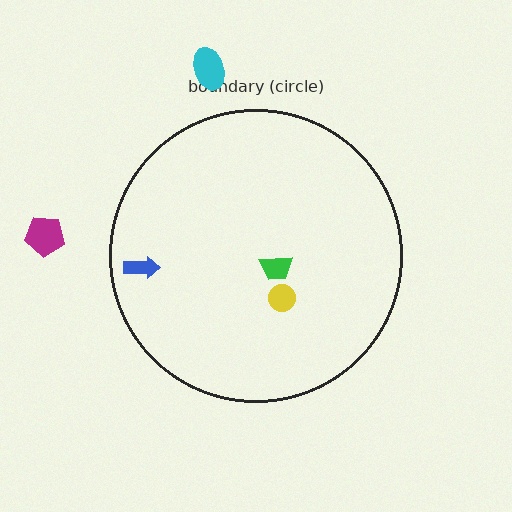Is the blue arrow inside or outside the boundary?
Inside.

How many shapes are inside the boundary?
3 inside, 2 outside.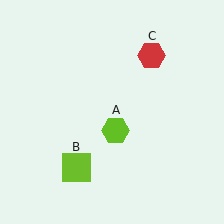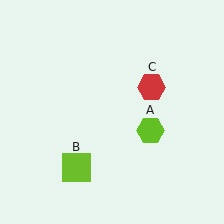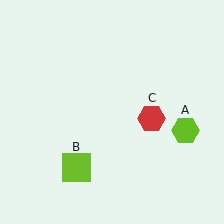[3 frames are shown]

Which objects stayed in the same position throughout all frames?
Lime square (object B) remained stationary.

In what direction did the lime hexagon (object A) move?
The lime hexagon (object A) moved right.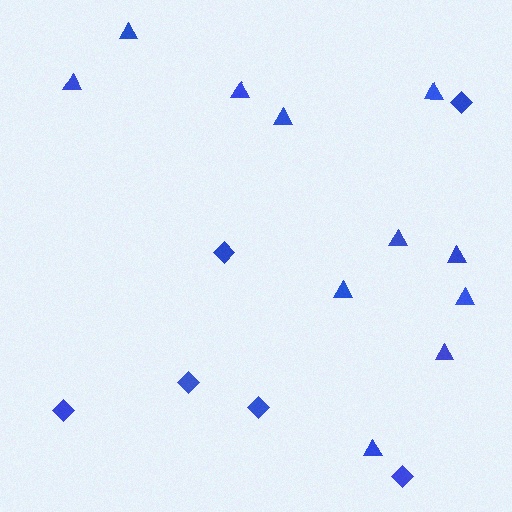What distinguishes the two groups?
There are 2 groups: one group of triangles (11) and one group of diamonds (6).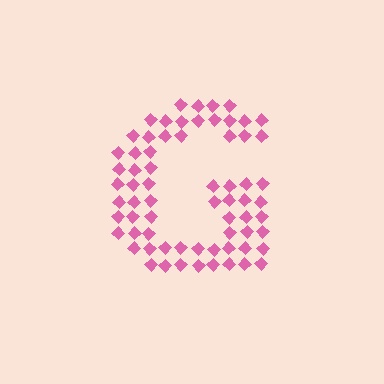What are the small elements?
The small elements are diamonds.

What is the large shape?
The large shape is the letter G.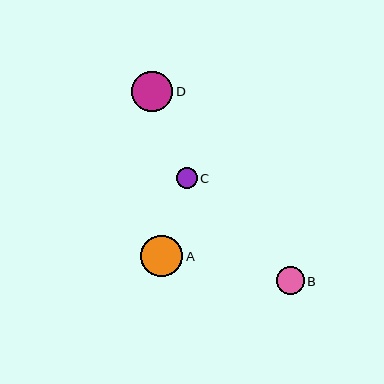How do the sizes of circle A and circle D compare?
Circle A and circle D are approximately the same size.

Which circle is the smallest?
Circle C is the smallest with a size of approximately 21 pixels.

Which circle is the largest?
Circle A is the largest with a size of approximately 42 pixels.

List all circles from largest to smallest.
From largest to smallest: A, D, B, C.